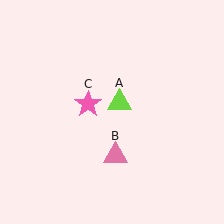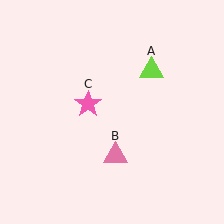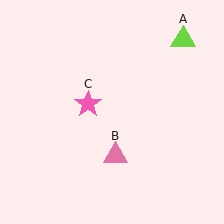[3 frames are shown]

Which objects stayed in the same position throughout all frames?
Pink triangle (object B) and pink star (object C) remained stationary.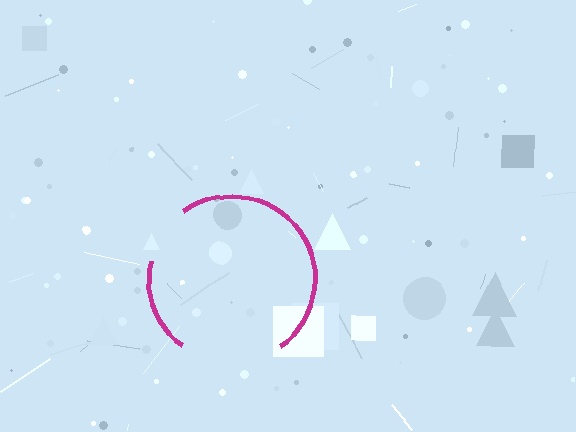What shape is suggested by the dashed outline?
The dashed outline suggests a circle.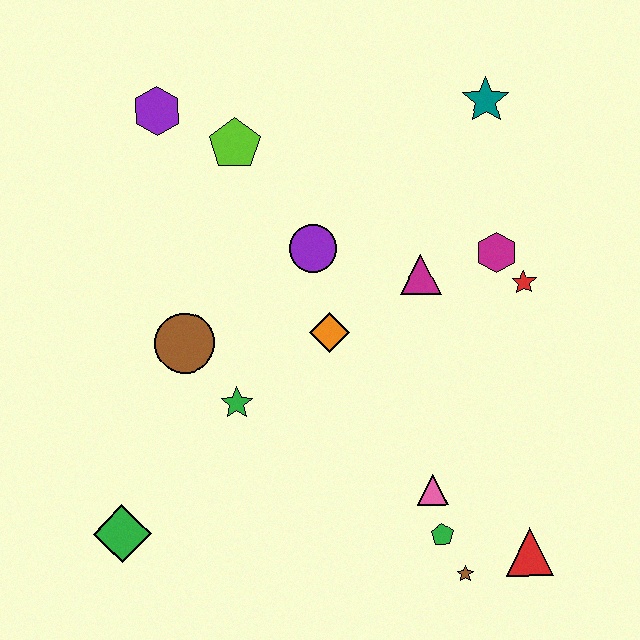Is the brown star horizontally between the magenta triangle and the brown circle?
No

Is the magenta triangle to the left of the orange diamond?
No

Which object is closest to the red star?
The magenta hexagon is closest to the red star.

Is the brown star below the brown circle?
Yes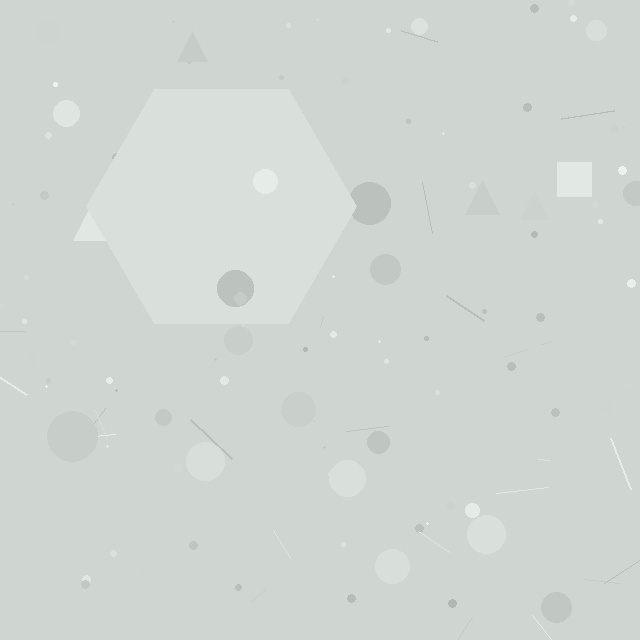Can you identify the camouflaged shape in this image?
The camouflaged shape is a hexagon.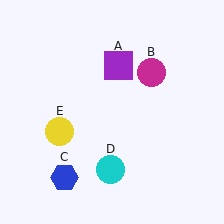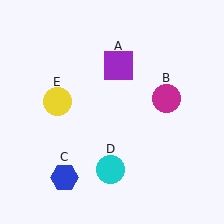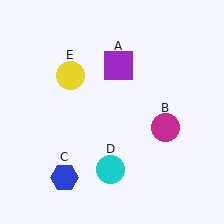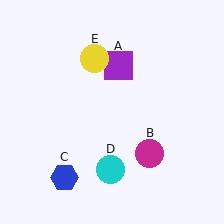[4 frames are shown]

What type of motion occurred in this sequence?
The magenta circle (object B), yellow circle (object E) rotated clockwise around the center of the scene.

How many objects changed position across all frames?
2 objects changed position: magenta circle (object B), yellow circle (object E).